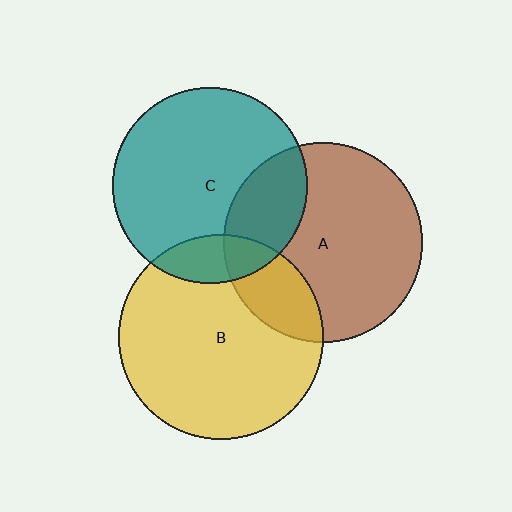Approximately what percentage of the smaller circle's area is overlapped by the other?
Approximately 25%.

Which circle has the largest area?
Circle B (yellow).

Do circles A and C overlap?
Yes.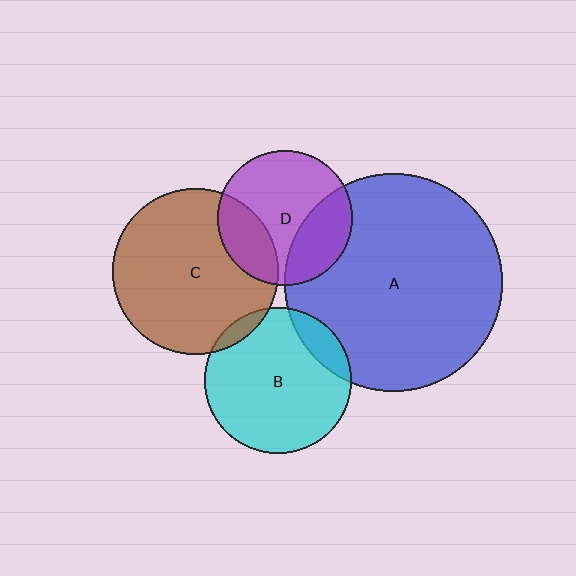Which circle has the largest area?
Circle A (blue).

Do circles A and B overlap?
Yes.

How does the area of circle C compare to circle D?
Approximately 1.5 times.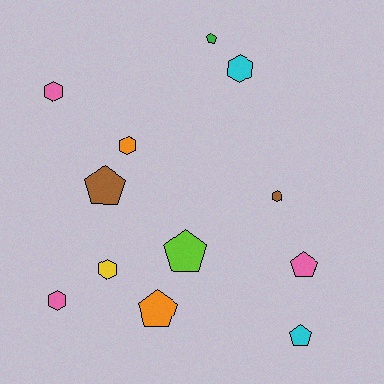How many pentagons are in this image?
There are 6 pentagons.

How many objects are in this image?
There are 12 objects.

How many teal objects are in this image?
There are no teal objects.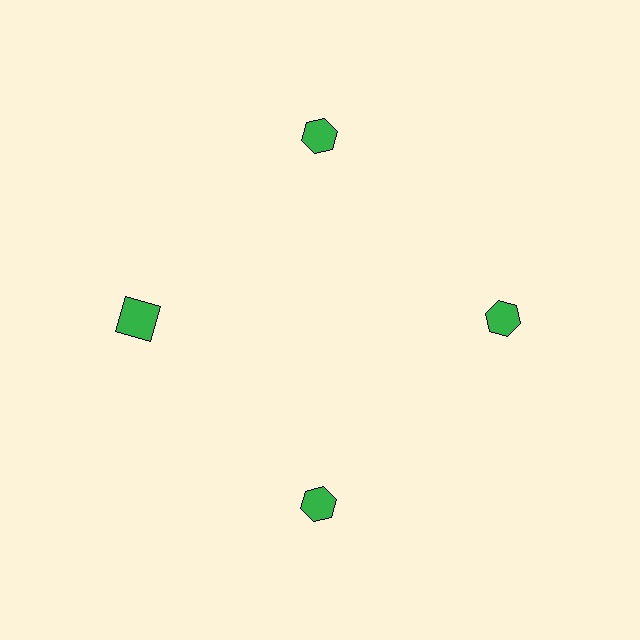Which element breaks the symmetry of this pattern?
The green square at roughly the 9 o'clock position breaks the symmetry. All other shapes are green hexagons.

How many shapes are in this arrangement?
There are 4 shapes arranged in a ring pattern.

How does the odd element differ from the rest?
It has a different shape: square instead of hexagon.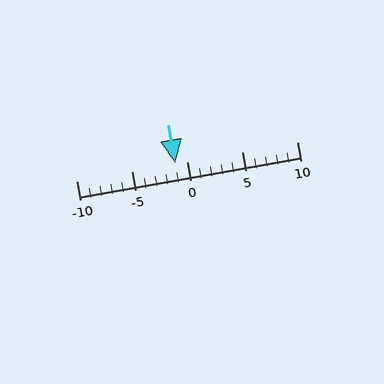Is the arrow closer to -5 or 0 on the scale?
The arrow is closer to 0.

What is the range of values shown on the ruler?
The ruler shows values from -10 to 10.